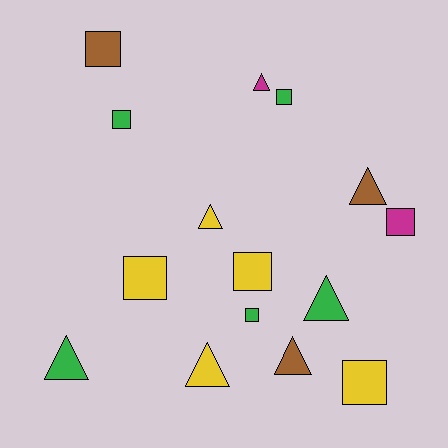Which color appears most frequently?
Yellow, with 5 objects.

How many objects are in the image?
There are 15 objects.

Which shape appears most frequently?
Square, with 8 objects.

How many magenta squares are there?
There is 1 magenta square.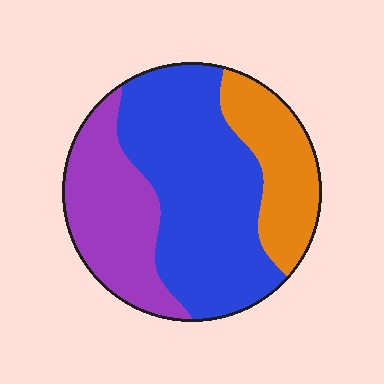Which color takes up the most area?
Blue, at roughly 50%.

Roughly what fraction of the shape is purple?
Purple takes up between a sixth and a third of the shape.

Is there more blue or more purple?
Blue.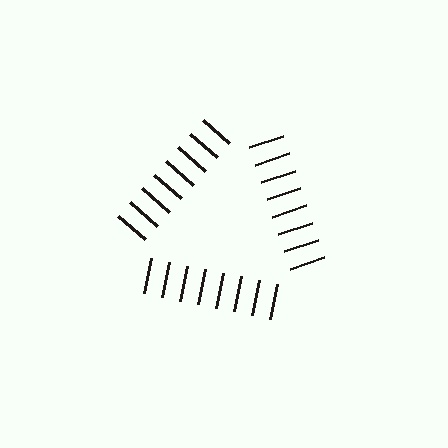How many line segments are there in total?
24 — 8 along each of the 3 edges.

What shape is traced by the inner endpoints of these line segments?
An illusory triangle — the line segments terminate on its edges but no continuous stroke is drawn.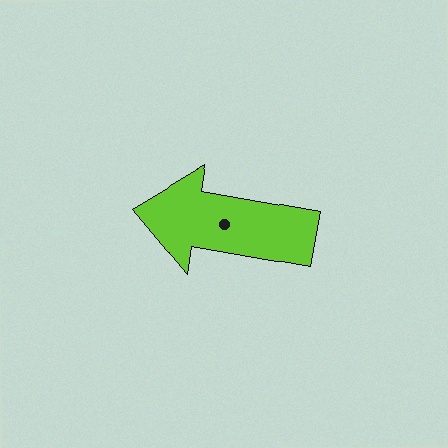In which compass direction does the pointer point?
West.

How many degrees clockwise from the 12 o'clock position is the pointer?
Approximately 280 degrees.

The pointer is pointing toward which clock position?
Roughly 9 o'clock.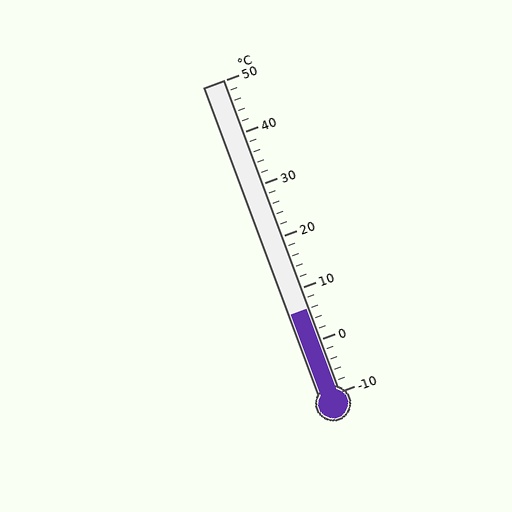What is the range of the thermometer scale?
The thermometer scale ranges from -10°C to 50°C.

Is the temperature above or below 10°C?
The temperature is below 10°C.